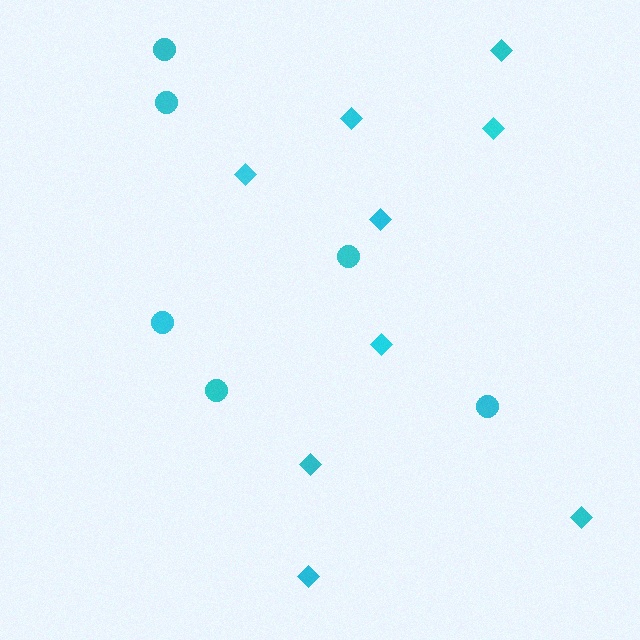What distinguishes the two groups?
There are 2 groups: one group of diamonds (9) and one group of circles (6).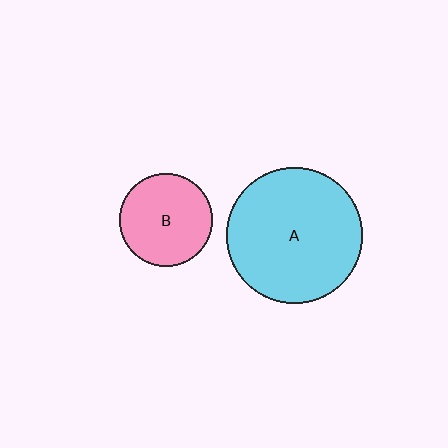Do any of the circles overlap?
No, none of the circles overlap.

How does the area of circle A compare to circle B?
Approximately 2.1 times.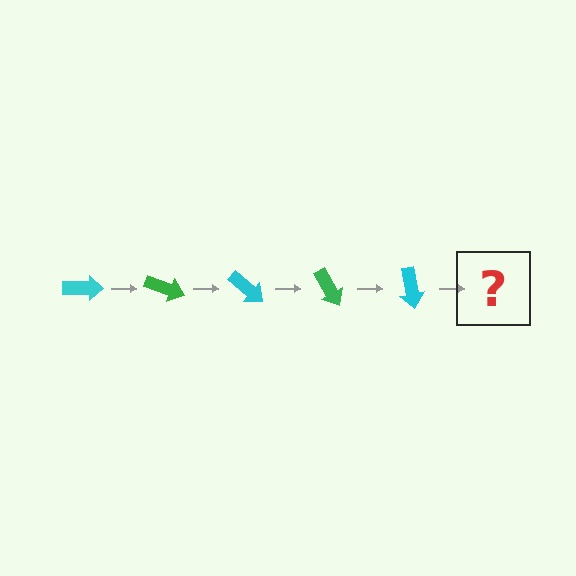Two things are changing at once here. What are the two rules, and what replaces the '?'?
The two rules are that it rotates 20 degrees each step and the color cycles through cyan and green. The '?' should be a green arrow, rotated 100 degrees from the start.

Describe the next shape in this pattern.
It should be a green arrow, rotated 100 degrees from the start.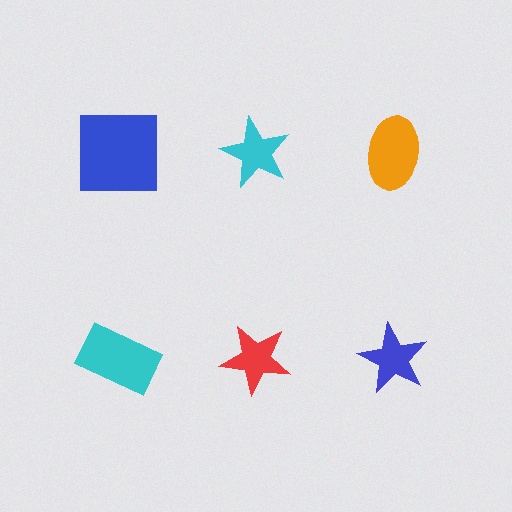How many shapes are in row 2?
3 shapes.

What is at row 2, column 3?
A blue star.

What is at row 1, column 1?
A blue square.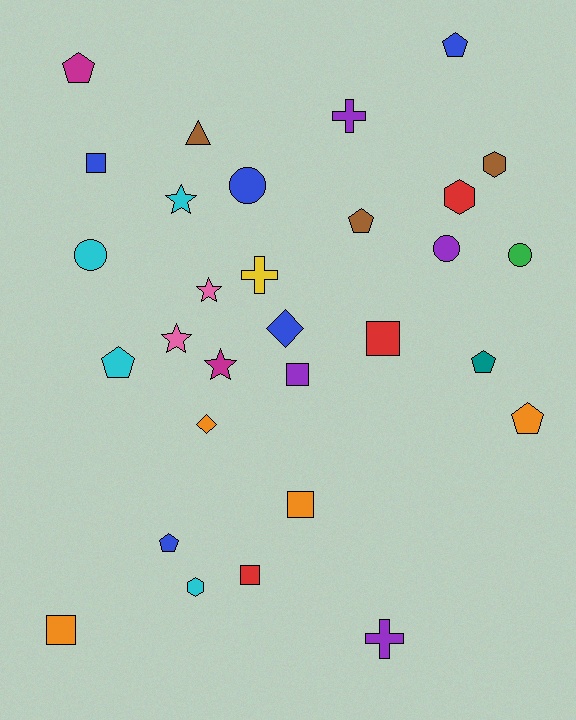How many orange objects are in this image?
There are 4 orange objects.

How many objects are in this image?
There are 30 objects.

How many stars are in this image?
There are 4 stars.